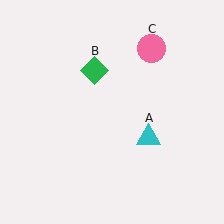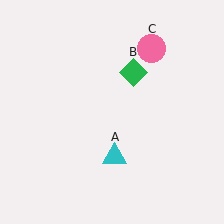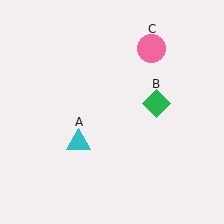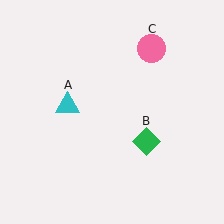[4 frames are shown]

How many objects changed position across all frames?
2 objects changed position: cyan triangle (object A), green diamond (object B).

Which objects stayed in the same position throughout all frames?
Pink circle (object C) remained stationary.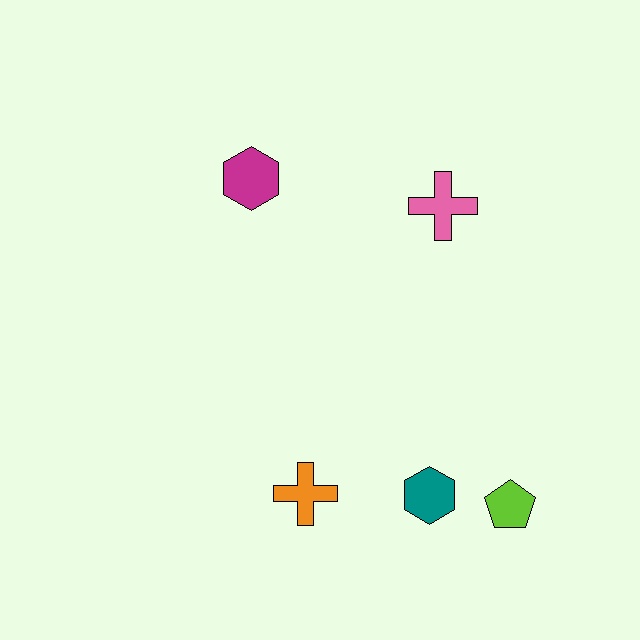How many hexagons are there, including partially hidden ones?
There are 2 hexagons.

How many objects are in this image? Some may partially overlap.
There are 5 objects.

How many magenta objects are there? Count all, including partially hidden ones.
There is 1 magenta object.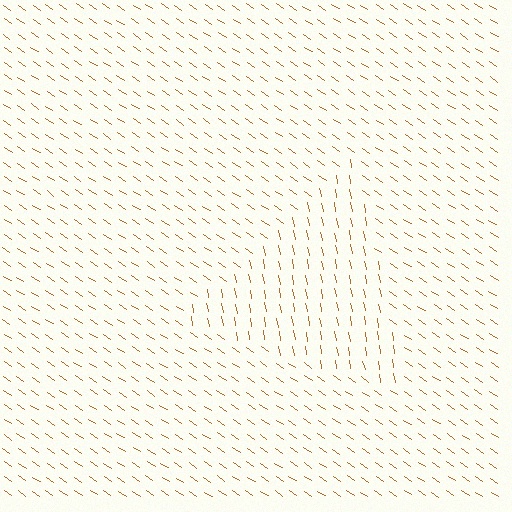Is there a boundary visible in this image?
Yes, there is a texture boundary formed by a change in line orientation.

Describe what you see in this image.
The image is filled with small brown line segments. A triangle region in the image has lines oriented differently from the surrounding lines, creating a visible texture boundary.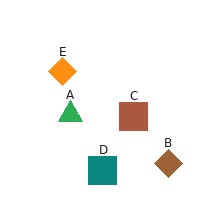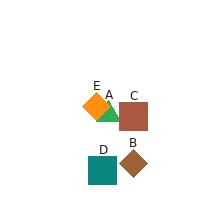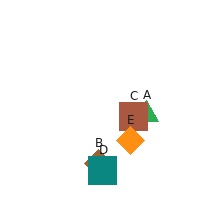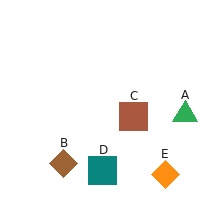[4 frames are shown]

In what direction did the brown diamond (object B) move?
The brown diamond (object B) moved left.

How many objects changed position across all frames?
3 objects changed position: green triangle (object A), brown diamond (object B), orange diamond (object E).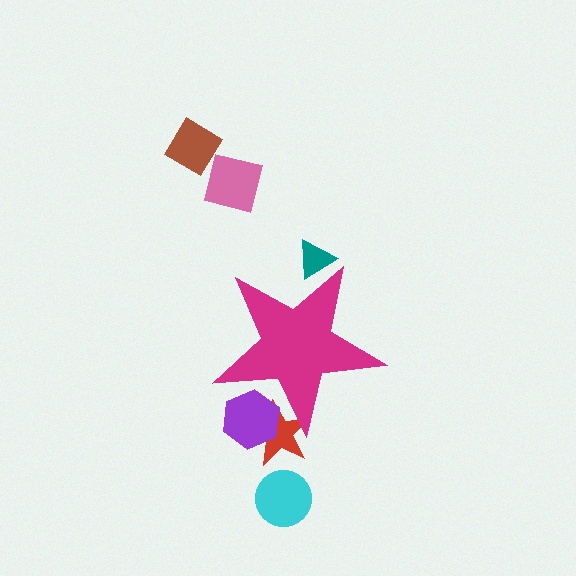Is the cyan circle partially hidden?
No, the cyan circle is fully visible.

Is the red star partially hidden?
Yes, the red star is partially hidden behind the magenta star.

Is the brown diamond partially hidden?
No, the brown diamond is fully visible.